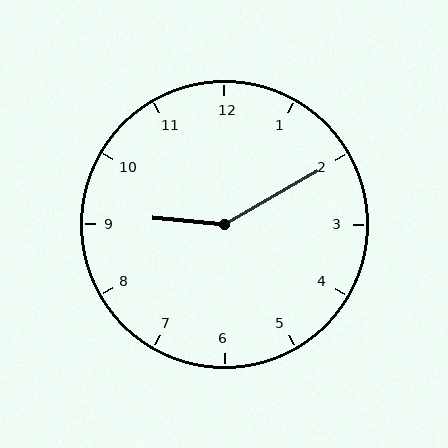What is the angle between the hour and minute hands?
Approximately 145 degrees.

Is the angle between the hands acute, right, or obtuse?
It is obtuse.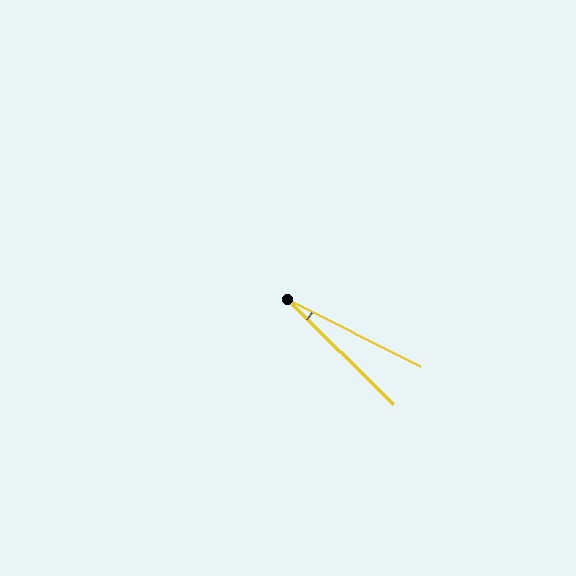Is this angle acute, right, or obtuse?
It is acute.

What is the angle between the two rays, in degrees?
Approximately 18 degrees.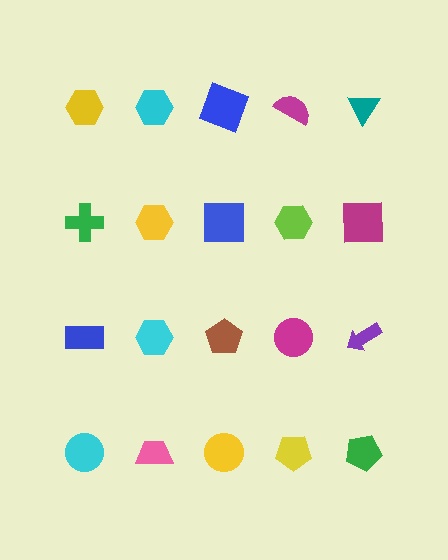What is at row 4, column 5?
A green pentagon.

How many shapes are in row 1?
5 shapes.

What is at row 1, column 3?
A blue square.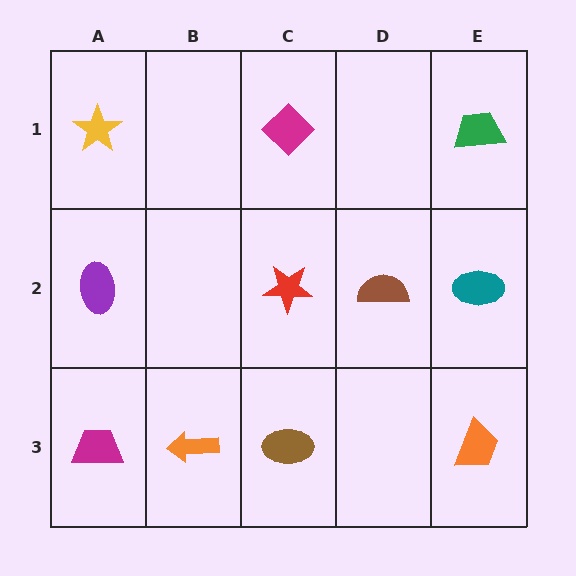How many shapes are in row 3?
4 shapes.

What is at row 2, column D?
A brown semicircle.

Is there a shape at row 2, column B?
No, that cell is empty.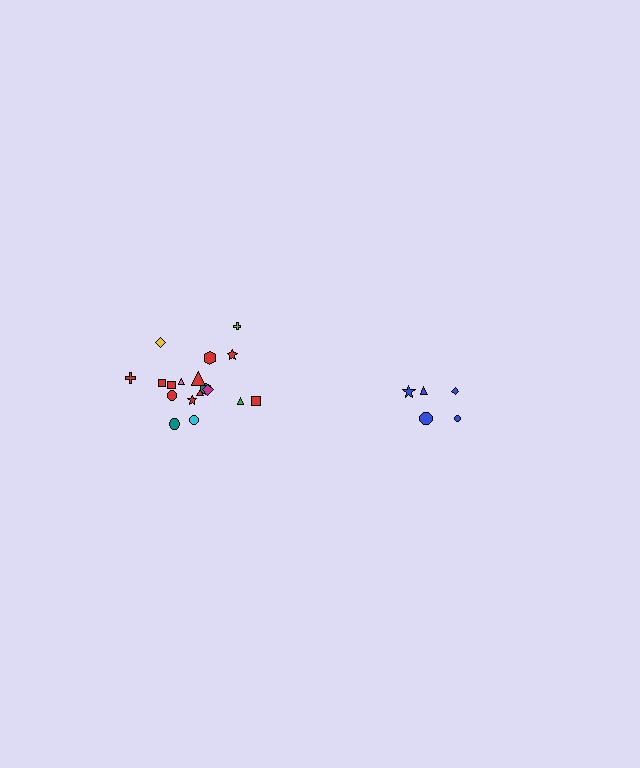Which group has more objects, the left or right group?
The left group.